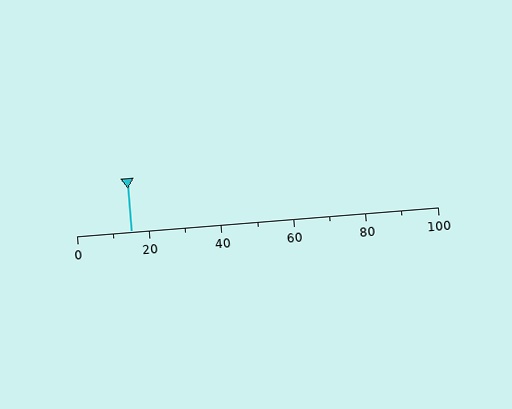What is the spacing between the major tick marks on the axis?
The major ticks are spaced 20 apart.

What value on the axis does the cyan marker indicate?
The marker indicates approximately 15.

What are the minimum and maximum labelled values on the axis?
The axis runs from 0 to 100.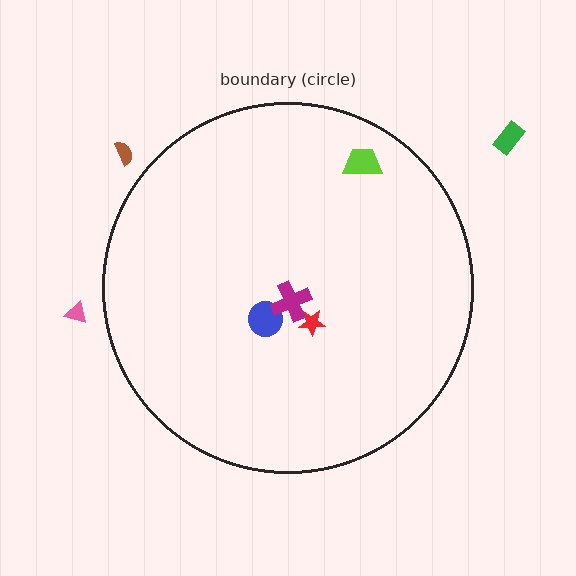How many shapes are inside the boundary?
4 inside, 3 outside.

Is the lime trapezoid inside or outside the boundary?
Inside.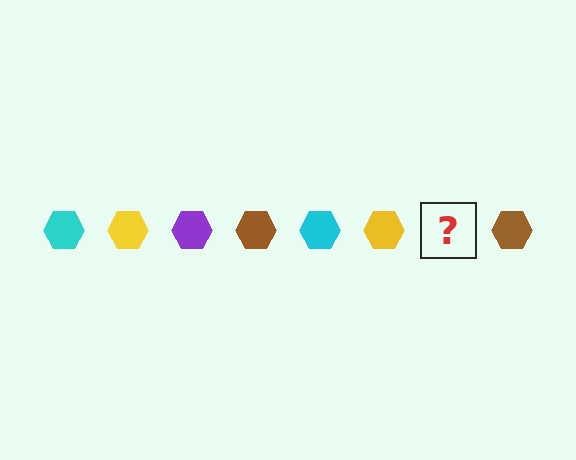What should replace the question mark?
The question mark should be replaced with a purple hexagon.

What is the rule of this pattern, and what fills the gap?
The rule is that the pattern cycles through cyan, yellow, purple, brown hexagons. The gap should be filled with a purple hexagon.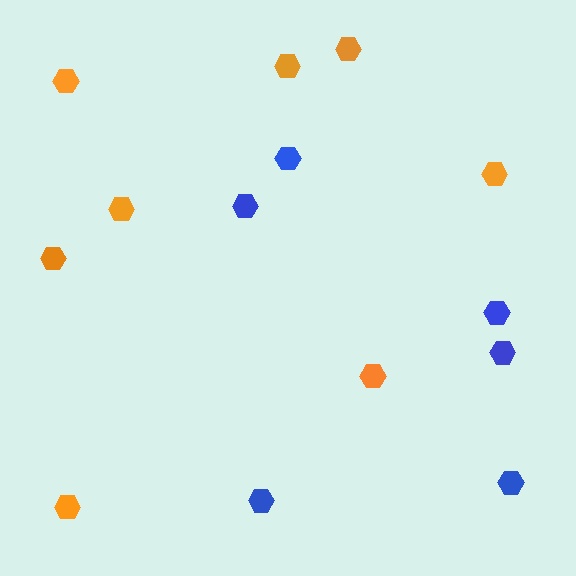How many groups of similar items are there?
There are 2 groups: one group of blue hexagons (6) and one group of orange hexagons (8).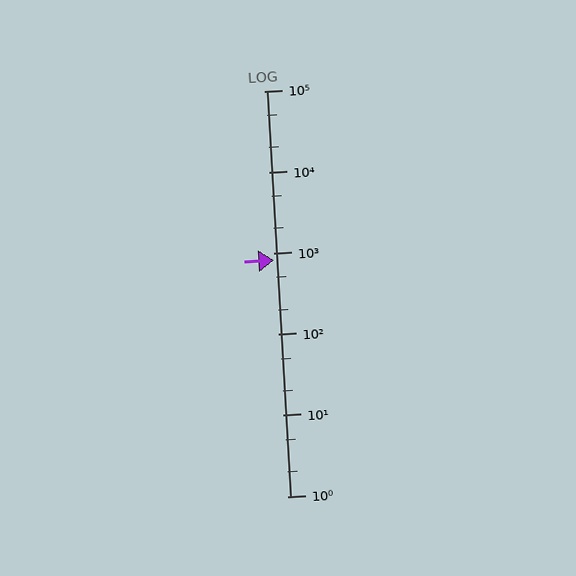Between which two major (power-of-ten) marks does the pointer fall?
The pointer is between 100 and 1000.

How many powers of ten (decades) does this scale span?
The scale spans 5 decades, from 1 to 100000.